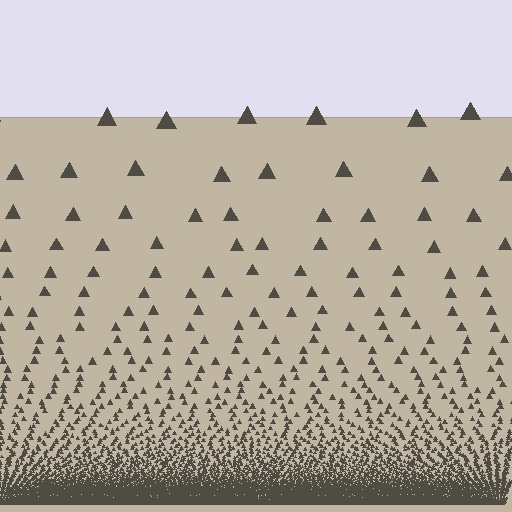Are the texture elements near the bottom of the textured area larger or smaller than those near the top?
Smaller. The gradient is inverted — elements near the bottom are smaller and denser.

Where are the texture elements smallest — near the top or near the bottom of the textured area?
Near the bottom.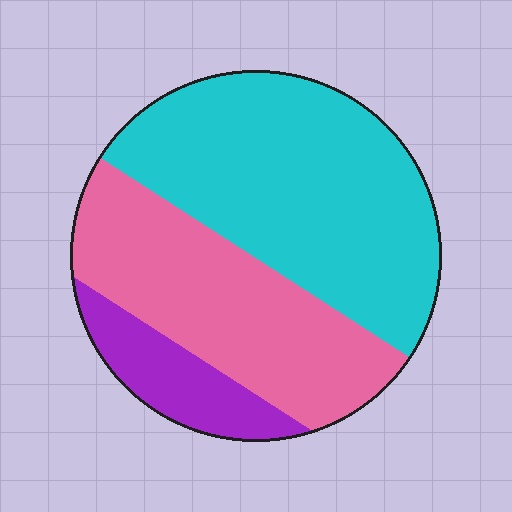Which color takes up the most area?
Cyan, at roughly 50%.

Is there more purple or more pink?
Pink.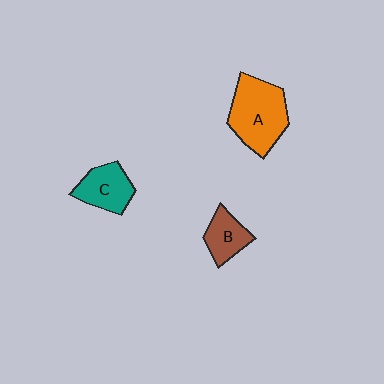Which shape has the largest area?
Shape A (orange).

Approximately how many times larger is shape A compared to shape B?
Approximately 2.0 times.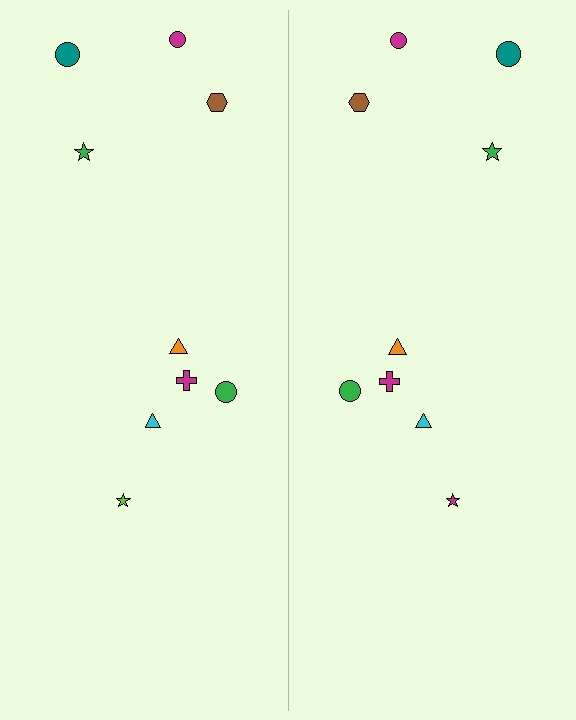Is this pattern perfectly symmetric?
No, the pattern is not perfectly symmetric. The magenta star on the right side breaks the symmetry — its mirror counterpart is lime.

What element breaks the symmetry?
The magenta star on the right side breaks the symmetry — its mirror counterpart is lime.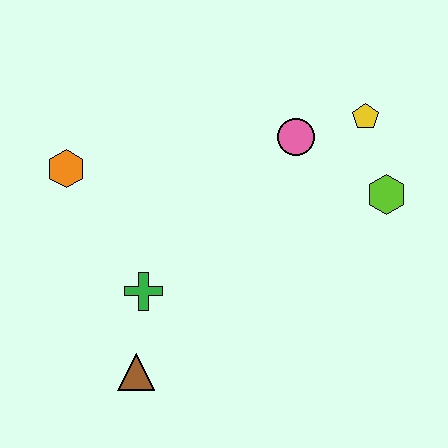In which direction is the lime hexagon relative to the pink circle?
The lime hexagon is to the right of the pink circle.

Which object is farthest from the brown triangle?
The yellow pentagon is farthest from the brown triangle.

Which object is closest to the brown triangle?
The green cross is closest to the brown triangle.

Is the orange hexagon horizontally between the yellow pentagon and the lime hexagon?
No